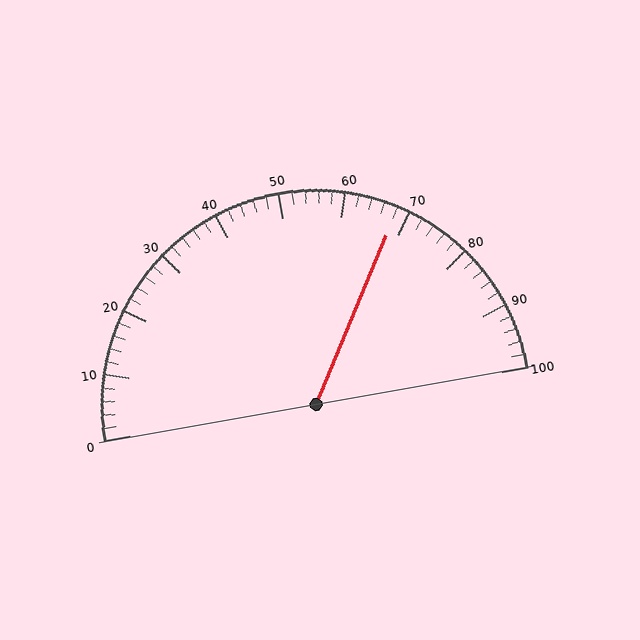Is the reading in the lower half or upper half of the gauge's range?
The reading is in the upper half of the range (0 to 100).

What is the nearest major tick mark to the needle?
The nearest major tick mark is 70.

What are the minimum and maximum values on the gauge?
The gauge ranges from 0 to 100.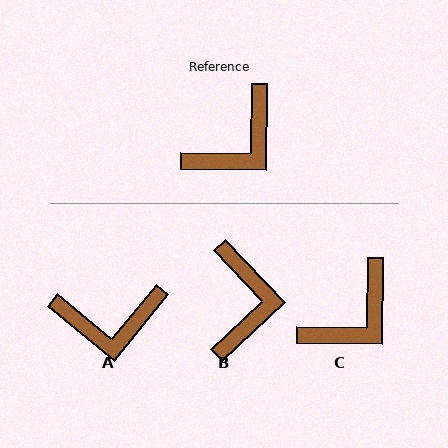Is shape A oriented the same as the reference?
No, it is off by about 39 degrees.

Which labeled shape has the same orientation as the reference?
C.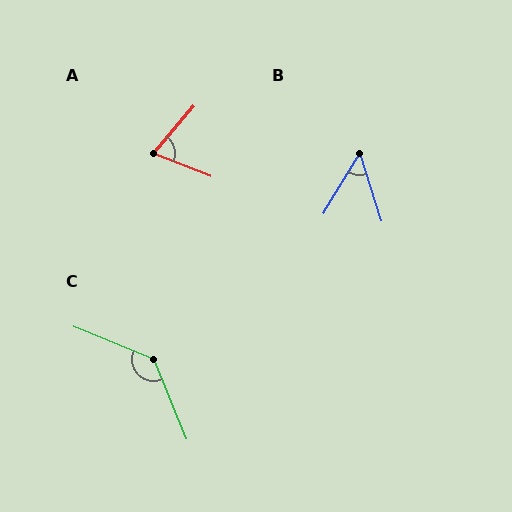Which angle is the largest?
C, at approximately 135 degrees.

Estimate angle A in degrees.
Approximately 71 degrees.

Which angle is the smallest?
B, at approximately 49 degrees.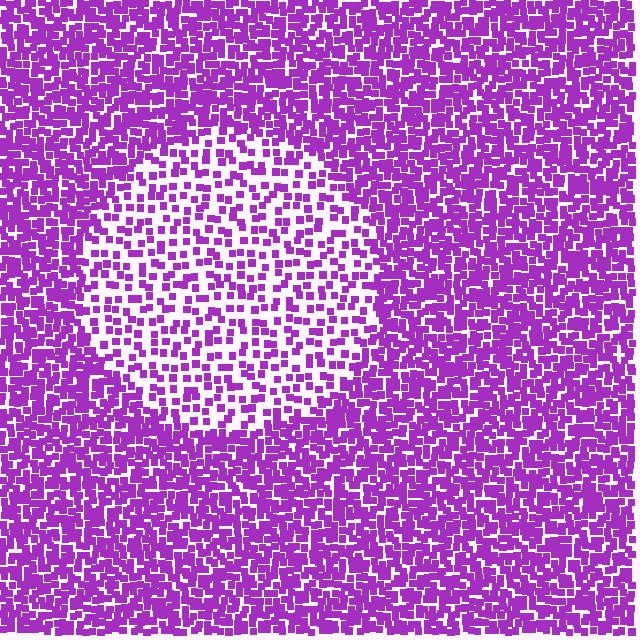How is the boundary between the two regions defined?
The boundary is defined by a change in element density (approximately 2.2x ratio). All elements are the same color, size, and shape.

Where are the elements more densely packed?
The elements are more densely packed outside the circle boundary.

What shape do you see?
I see a circle.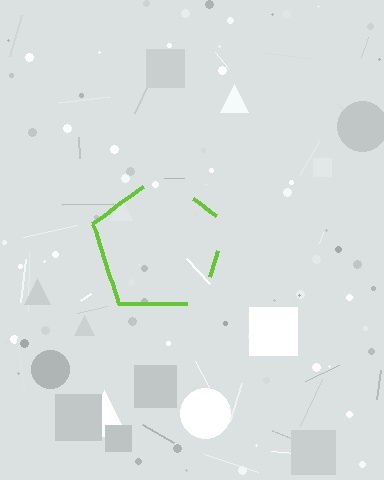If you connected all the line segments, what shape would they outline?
They would outline a pentagon.